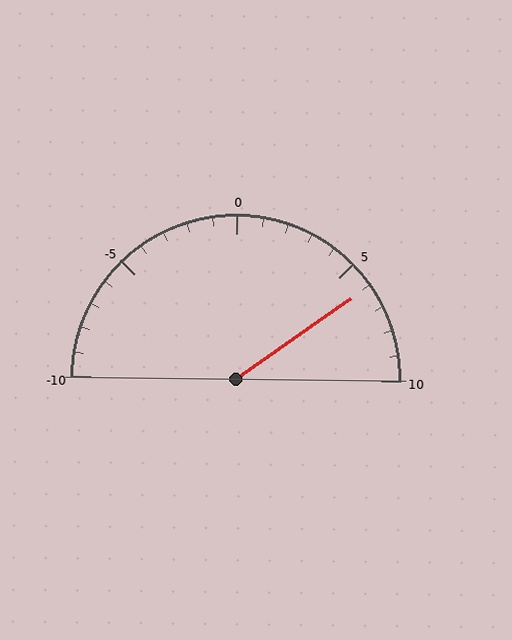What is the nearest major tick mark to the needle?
The nearest major tick mark is 5.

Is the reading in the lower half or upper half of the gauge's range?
The reading is in the upper half of the range (-10 to 10).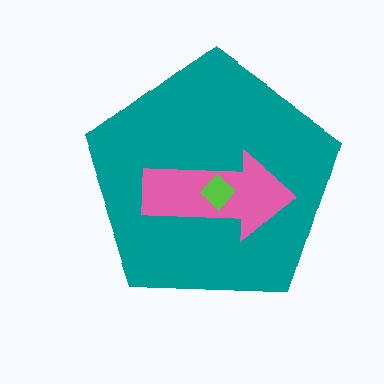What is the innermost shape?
The lime diamond.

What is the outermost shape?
The teal pentagon.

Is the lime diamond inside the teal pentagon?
Yes.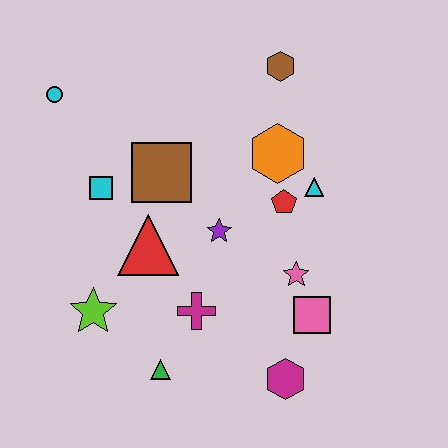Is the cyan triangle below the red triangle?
No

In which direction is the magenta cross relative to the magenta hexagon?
The magenta cross is to the left of the magenta hexagon.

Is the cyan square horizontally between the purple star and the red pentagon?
No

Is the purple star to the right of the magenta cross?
Yes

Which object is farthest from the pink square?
The cyan circle is farthest from the pink square.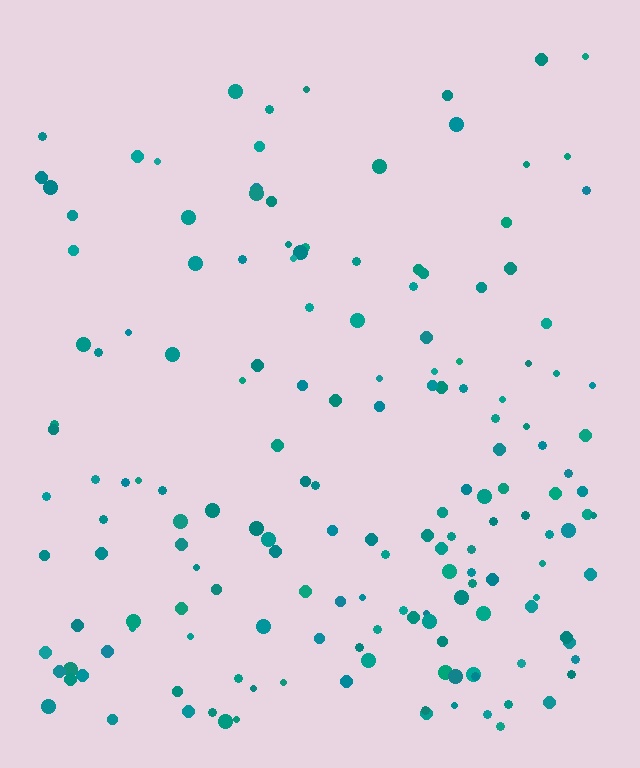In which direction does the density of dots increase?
From top to bottom, with the bottom side densest.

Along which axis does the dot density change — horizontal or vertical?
Vertical.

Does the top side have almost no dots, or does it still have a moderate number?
Still a moderate number, just noticeably fewer than the bottom.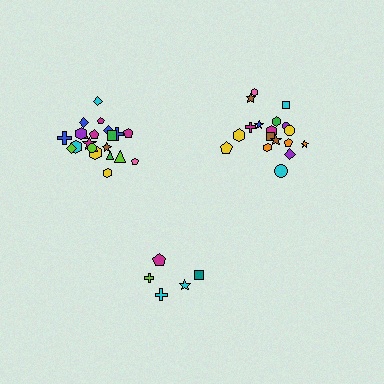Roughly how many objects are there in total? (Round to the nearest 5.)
Roughly 45 objects in total.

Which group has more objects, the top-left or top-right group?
The top-left group.